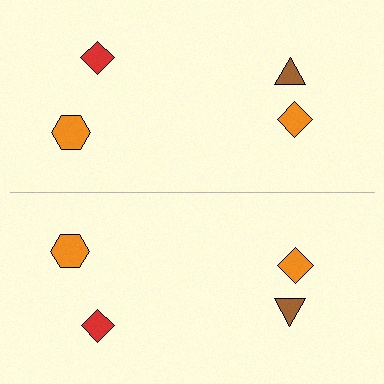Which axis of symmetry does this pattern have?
The pattern has a horizontal axis of symmetry running through the center of the image.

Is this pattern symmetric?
Yes, this pattern has bilateral (reflection) symmetry.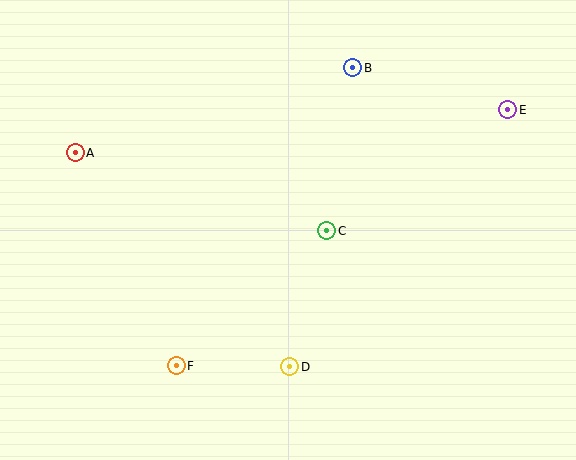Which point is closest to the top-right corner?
Point E is closest to the top-right corner.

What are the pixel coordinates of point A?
Point A is at (75, 153).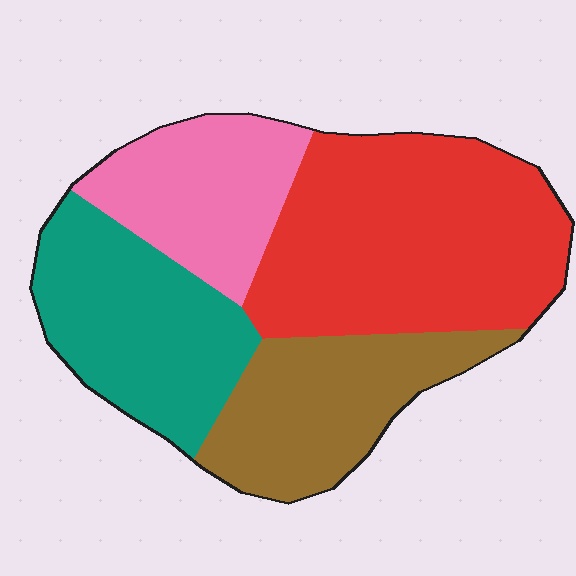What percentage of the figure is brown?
Brown takes up about one fifth (1/5) of the figure.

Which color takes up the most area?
Red, at roughly 40%.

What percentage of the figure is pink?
Pink covers 18% of the figure.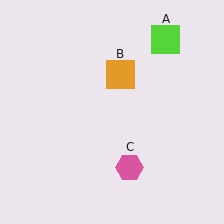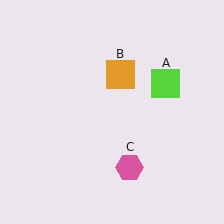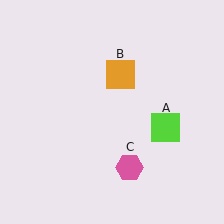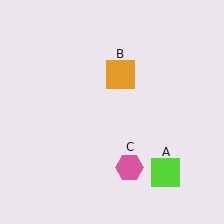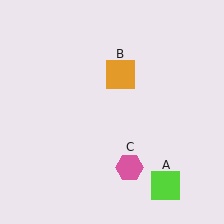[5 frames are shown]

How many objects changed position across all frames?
1 object changed position: lime square (object A).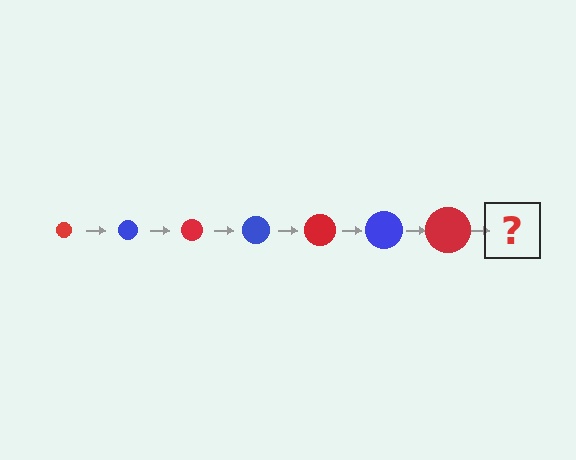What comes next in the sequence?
The next element should be a blue circle, larger than the previous one.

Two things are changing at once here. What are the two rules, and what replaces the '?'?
The two rules are that the circle grows larger each step and the color cycles through red and blue. The '?' should be a blue circle, larger than the previous one.